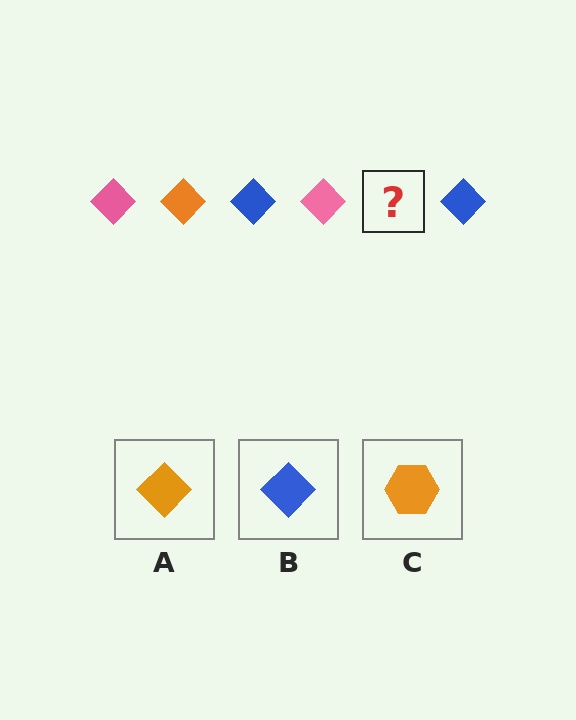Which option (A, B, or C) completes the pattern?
A.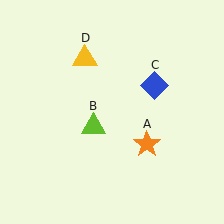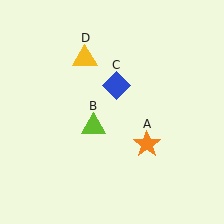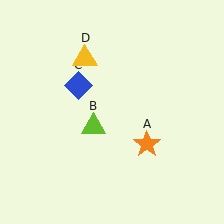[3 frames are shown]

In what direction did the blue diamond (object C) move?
The blue diamond (object C) moved left.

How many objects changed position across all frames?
1 object changed position: blue diamond (object C).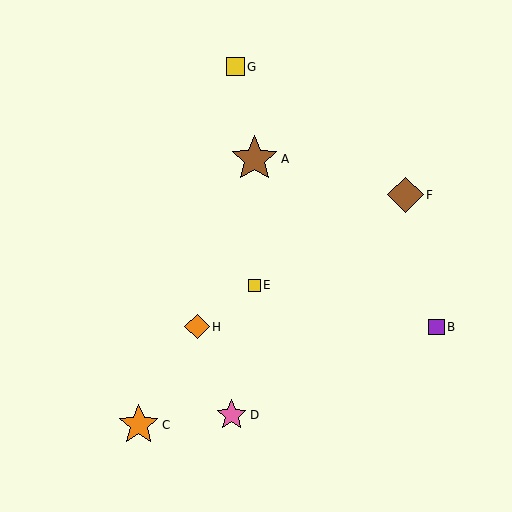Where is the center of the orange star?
The center of the orange star is at (139, 425).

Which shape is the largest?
The brown star (labeled A) is the largest.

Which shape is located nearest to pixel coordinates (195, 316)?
The orange diamond (labeled H) at (197, 327) is nearest to that location.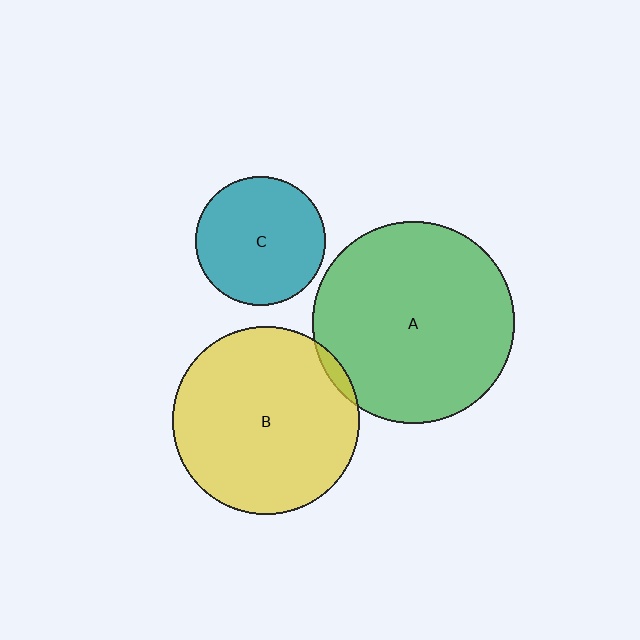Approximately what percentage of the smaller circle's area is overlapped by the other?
Approximately 5%.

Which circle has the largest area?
Circle A (green).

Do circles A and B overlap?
Yes.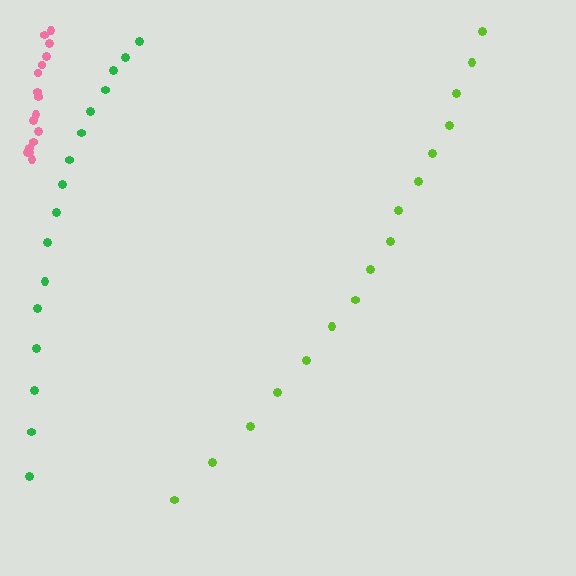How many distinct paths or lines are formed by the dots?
There are 3 distinct paths.